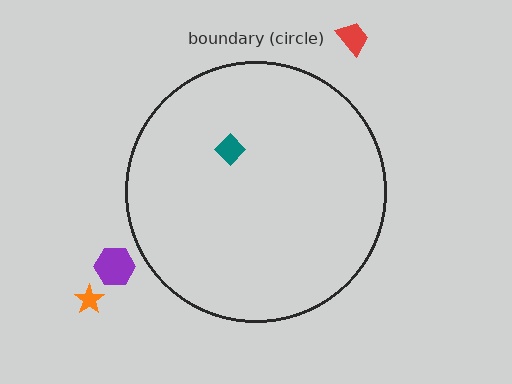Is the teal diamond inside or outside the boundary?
Inside.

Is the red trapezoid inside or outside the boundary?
Outside.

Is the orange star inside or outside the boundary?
Outside.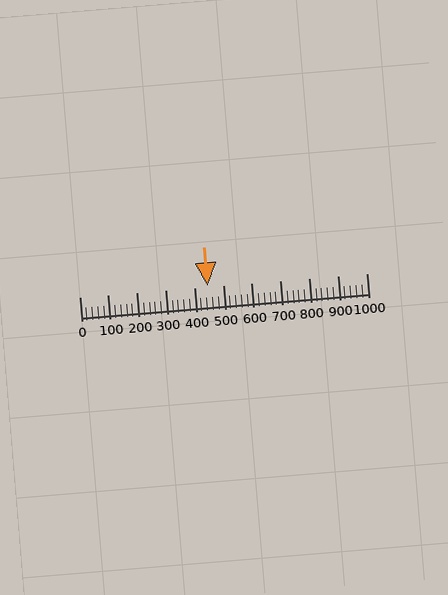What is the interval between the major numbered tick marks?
The major tick marks are spaced 100 units apart.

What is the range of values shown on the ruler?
The ruler shows values from 0 to 1000.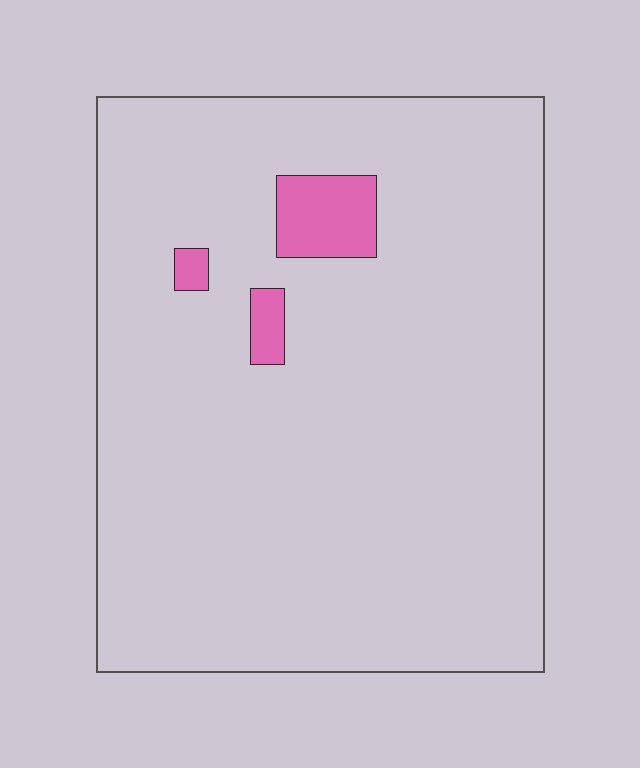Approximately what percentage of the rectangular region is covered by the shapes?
Approximately 5%.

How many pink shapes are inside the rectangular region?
3.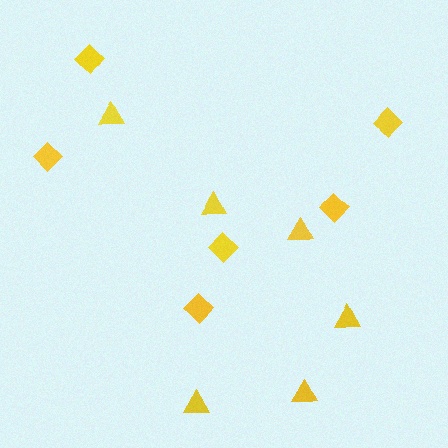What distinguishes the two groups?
There are 2 groups: one group of diamonds (6) and one group of triangles (6).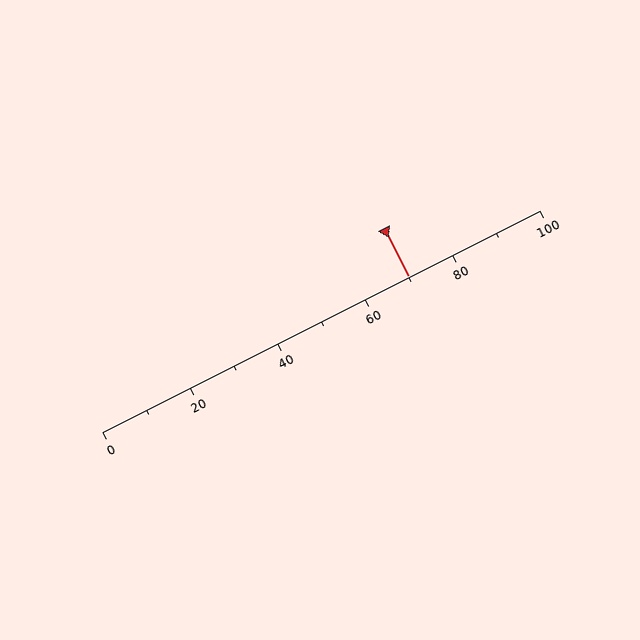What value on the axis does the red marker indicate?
The marker indicates approximately 70.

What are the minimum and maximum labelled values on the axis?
The axis runs from 0 to 100.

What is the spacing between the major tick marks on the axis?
The major ticks are spaced 20 apart.